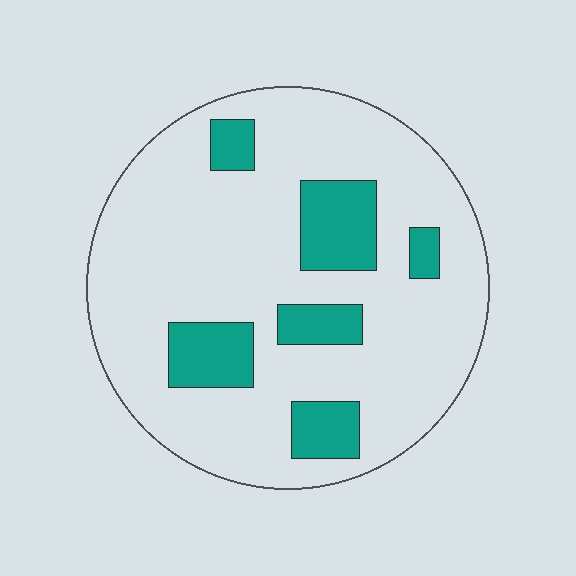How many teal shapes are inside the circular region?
6.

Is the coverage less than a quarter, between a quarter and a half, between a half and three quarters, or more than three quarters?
Less than a quarter.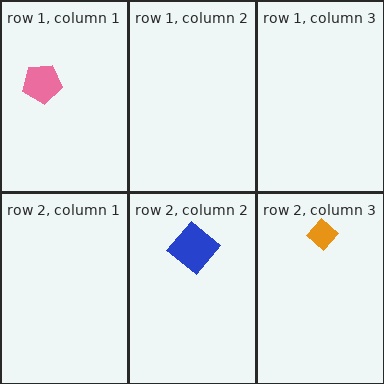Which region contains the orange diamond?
The row 2, column 3 region.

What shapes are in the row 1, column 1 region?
The pink pentagon.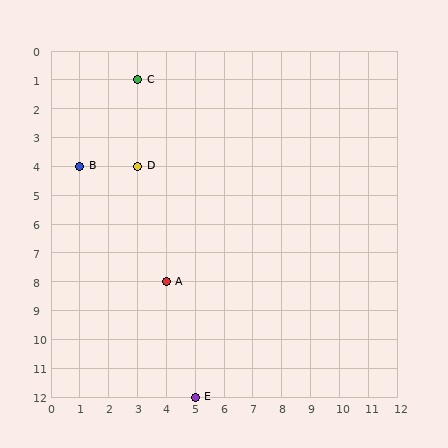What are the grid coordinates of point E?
Point E is at grid coordinates (5, 12).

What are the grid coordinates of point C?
Point C is at grid coordinates (3, 1).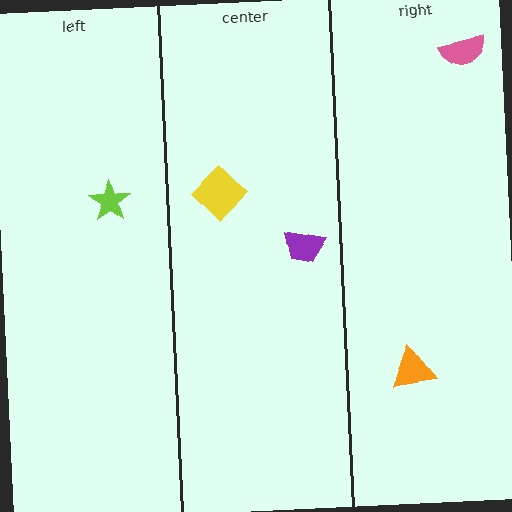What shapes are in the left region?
The lime star.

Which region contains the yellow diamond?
The center region.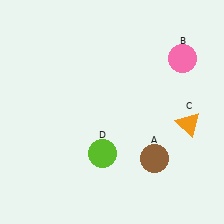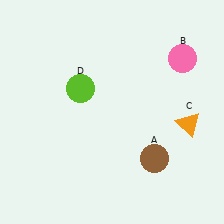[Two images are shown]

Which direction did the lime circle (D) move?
The lime circle (D) moved up.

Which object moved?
The lime circle (D) moved up.